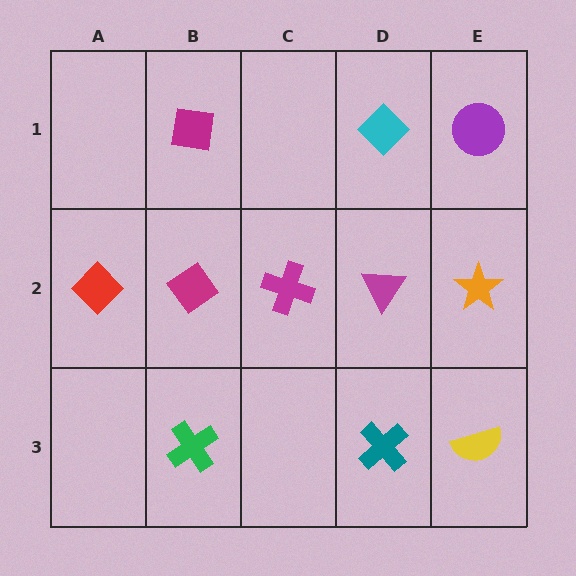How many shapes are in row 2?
5 shapes.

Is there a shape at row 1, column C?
No, that cell is empty.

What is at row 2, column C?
A magenta cross.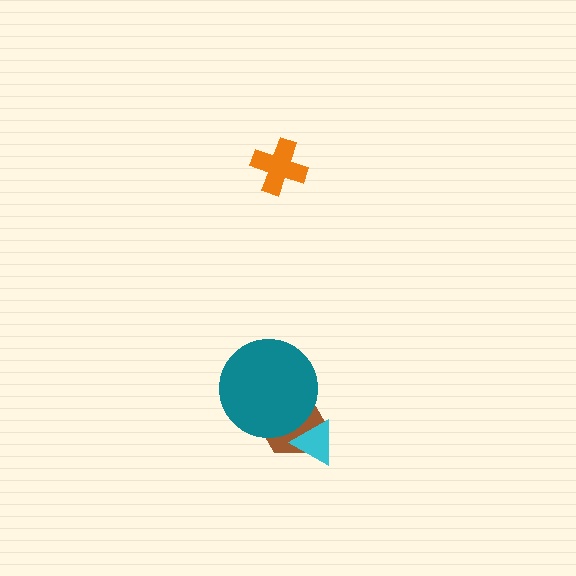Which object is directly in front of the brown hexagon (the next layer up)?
The cyan triangle is directly in front of the brown hexagon.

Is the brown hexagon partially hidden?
Yes, it is partially covered by another shape.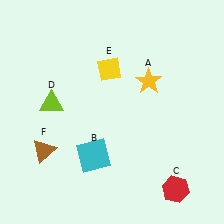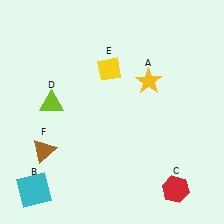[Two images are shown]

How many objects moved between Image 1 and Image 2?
1 object moved between the two images.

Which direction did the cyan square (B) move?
The cyan square (B) moved left.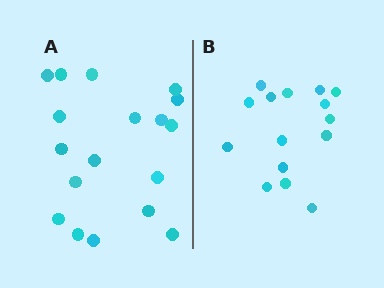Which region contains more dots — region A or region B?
Region A (the left region) has more dots.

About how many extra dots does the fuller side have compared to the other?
Region A has just a few more — roughly 2 or 3 more dots than region B.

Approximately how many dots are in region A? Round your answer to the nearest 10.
About 20 dots. (The exact count is 18, which rounds to 20.)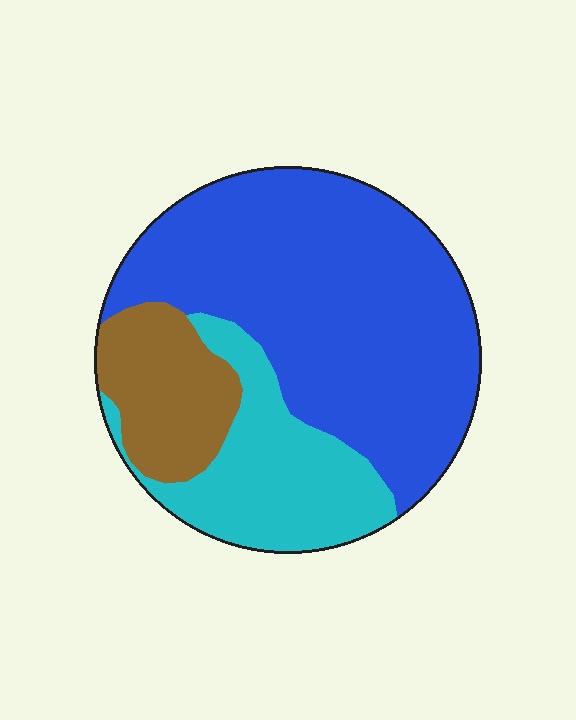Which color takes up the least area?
Brown, at roughly 15%.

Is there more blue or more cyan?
Blue.